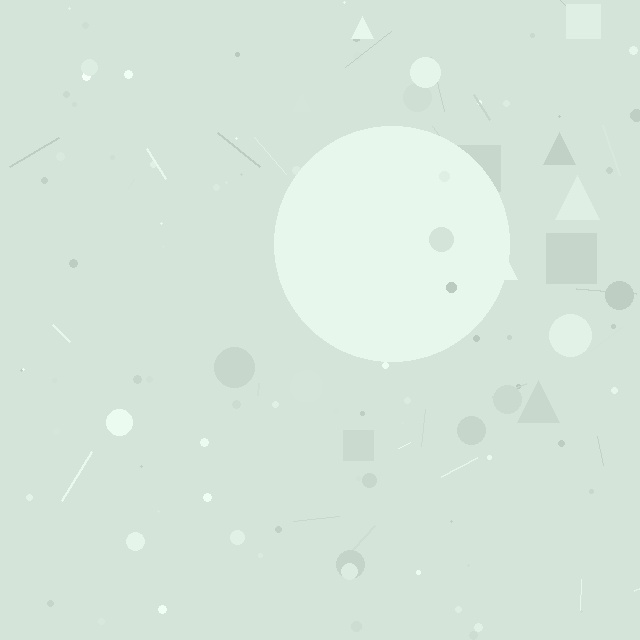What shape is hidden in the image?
A circle is hidden in the image.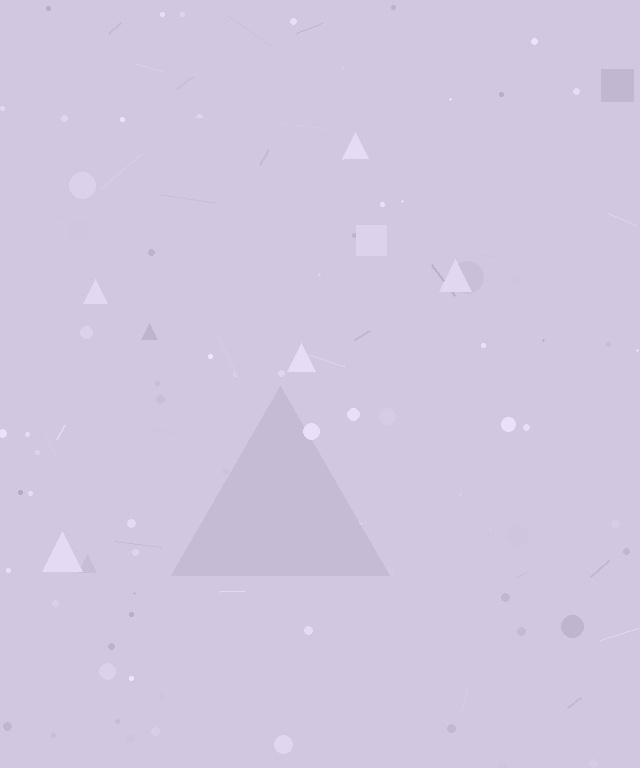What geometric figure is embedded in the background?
A triangle is embedded in the background.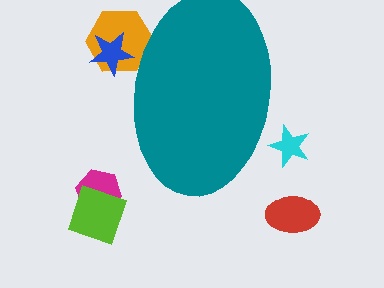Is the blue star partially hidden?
Yes, the blue star is partially hidden behind the teal ellipse.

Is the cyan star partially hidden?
Yes, the cyan star is partially hidden behind the teal ellipse.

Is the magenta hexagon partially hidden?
No, the magenta hexagon is fully visible.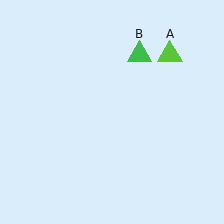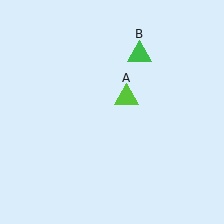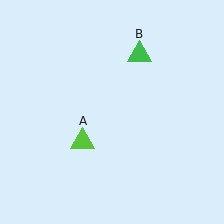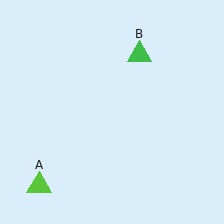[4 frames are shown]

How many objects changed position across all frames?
1 object changed position: lime triangle (object A).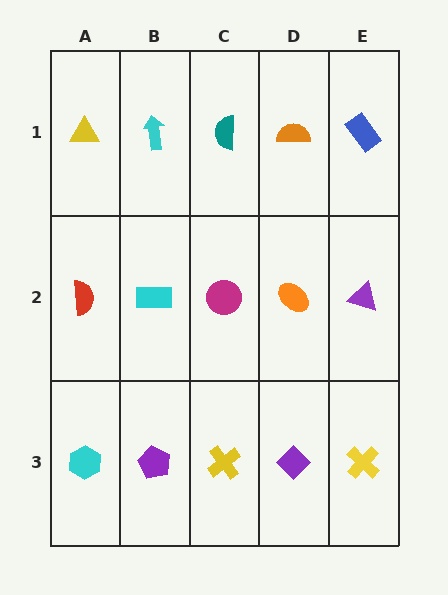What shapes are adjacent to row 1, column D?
An orange ellipse (row 2, column D), a teal semicircle (row 1, column C), a blue rectangle (row 1, column E).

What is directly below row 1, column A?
A red semicircle.